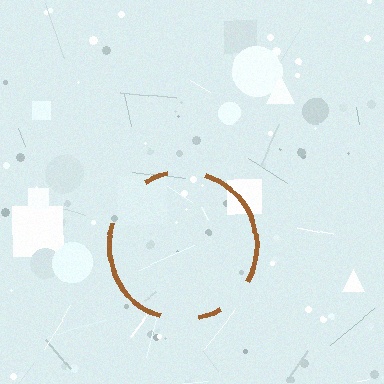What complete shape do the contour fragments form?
The contour fragments form a circle.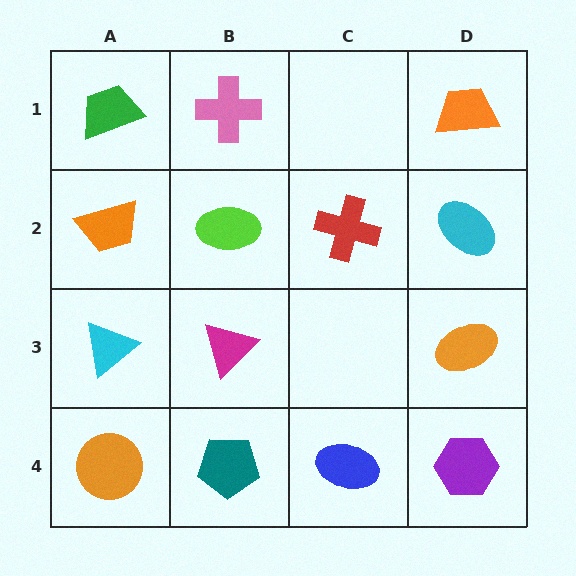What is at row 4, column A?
An orange circle.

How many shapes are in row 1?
3 shapes.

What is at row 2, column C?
A red cross.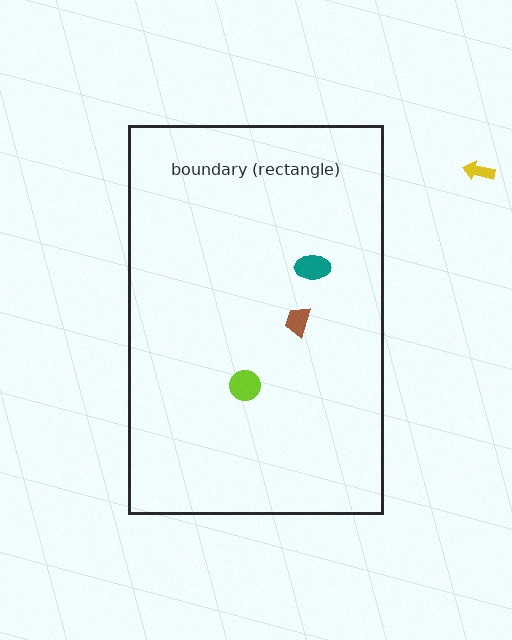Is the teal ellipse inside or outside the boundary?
Inside.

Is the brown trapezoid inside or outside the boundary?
Inside.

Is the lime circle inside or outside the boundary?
Inside.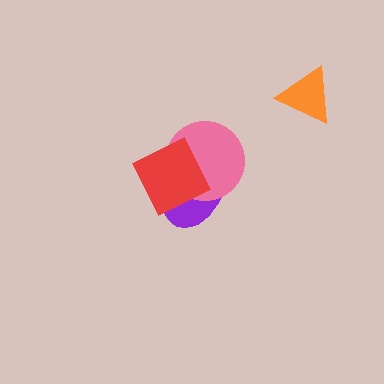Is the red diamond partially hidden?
No, no other shape covers it.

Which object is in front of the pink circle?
The red diamond is in front of the pink circle.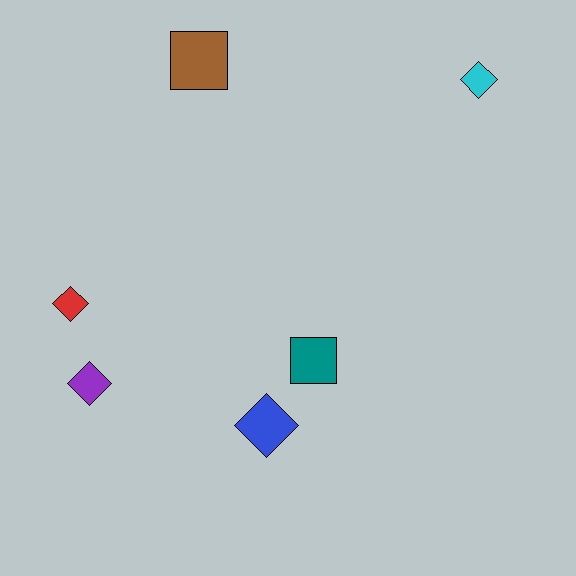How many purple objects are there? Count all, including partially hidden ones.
There is 1 purple object.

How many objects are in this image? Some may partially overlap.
There are 6 objects.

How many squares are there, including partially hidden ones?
There are 2 squares.